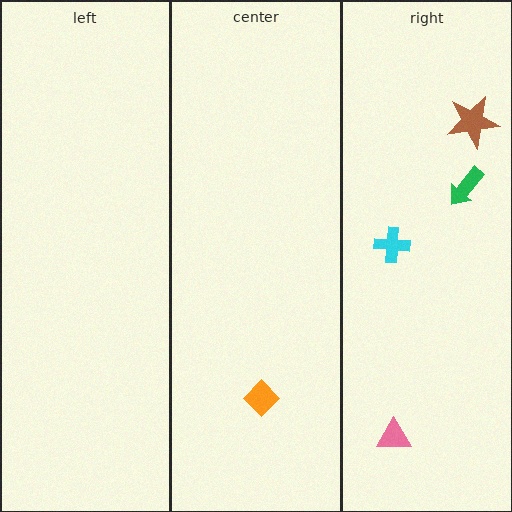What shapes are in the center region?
The orange diamond.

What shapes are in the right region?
The pink triangle, the brown star, the cyan cross, the green arrow.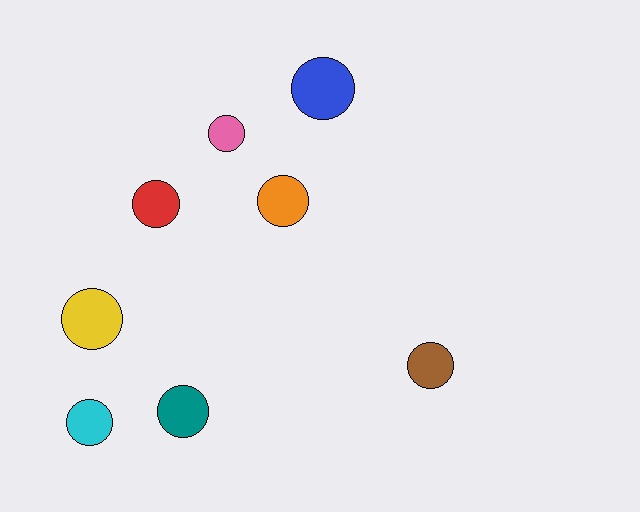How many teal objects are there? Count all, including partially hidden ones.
There is 1 teal object.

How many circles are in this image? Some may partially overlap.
There are 8 circles.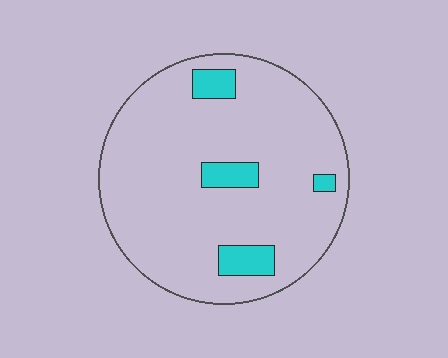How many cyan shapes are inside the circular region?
4.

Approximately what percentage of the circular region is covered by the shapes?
Approximately 10%.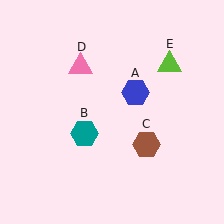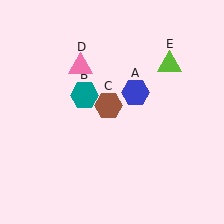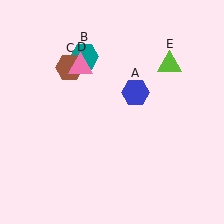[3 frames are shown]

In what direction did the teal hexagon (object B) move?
The teal hexagon (object B) moved up.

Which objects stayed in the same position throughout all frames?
Blue hexagon (object A) and pink triangle (object D) and lime triangle (object E) remained stationary.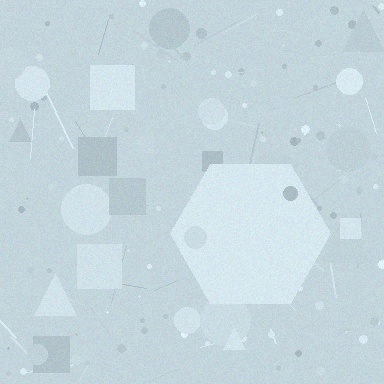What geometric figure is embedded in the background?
A hexagon is embedded in the background.